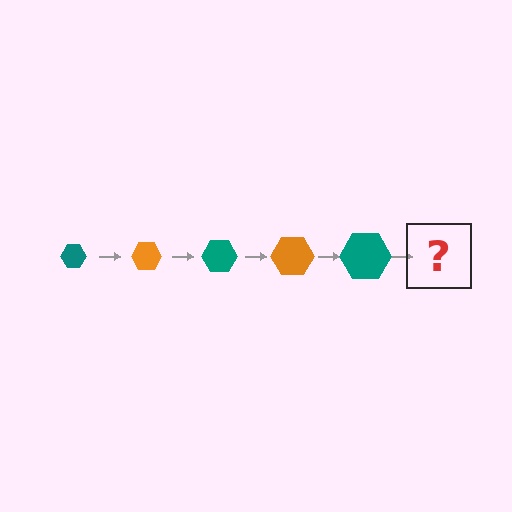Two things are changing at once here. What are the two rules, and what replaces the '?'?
The two rules are that the hexagon grows larger each step and the color cycles through teal and orange. The '?' should be an orange hexagon, larger than the previous one.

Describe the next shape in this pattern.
It should be an orange hexagon, larger than the previous one.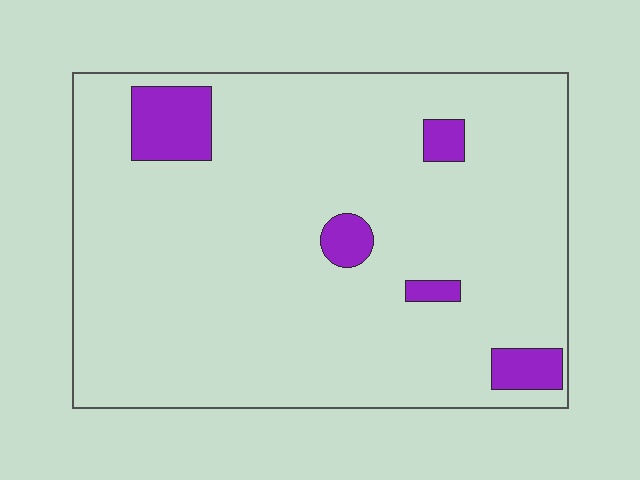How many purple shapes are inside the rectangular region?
5.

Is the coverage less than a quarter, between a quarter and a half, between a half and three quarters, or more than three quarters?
Less than a quarter.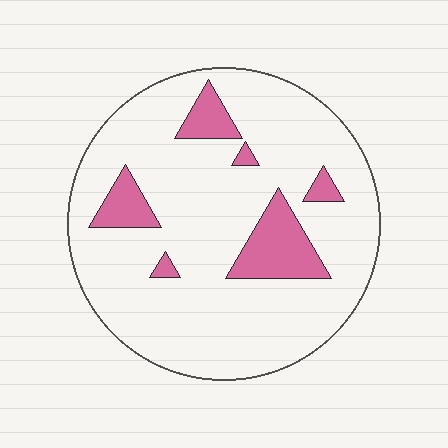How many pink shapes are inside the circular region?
6.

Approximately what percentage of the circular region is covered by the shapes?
Approximately 15%.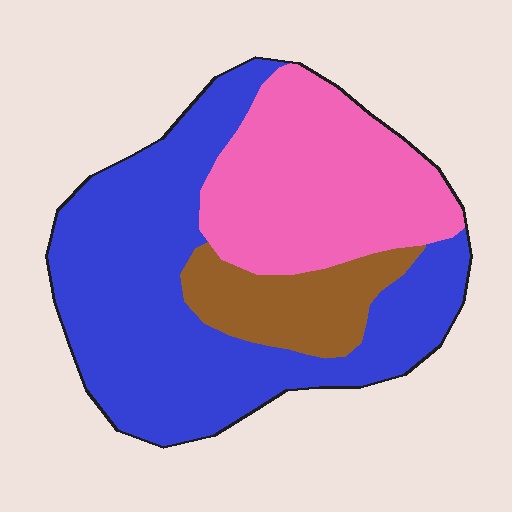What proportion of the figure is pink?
Pink covers around 30% of the figure.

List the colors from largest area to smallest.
From largest to smallest: blue, pink, brown.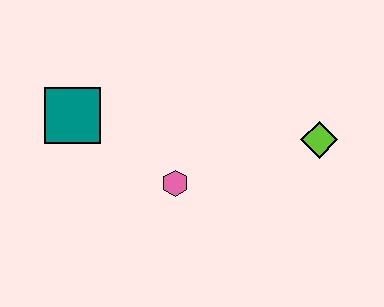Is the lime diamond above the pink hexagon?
Yes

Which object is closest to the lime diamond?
The pink hexagon is closest to the lime diamond.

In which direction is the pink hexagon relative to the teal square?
The pink hexagon is to the right of the teal square.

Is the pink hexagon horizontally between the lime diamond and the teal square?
Yes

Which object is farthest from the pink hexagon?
The lime diamond is farthest from the pink hexagon.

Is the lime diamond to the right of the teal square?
Yes